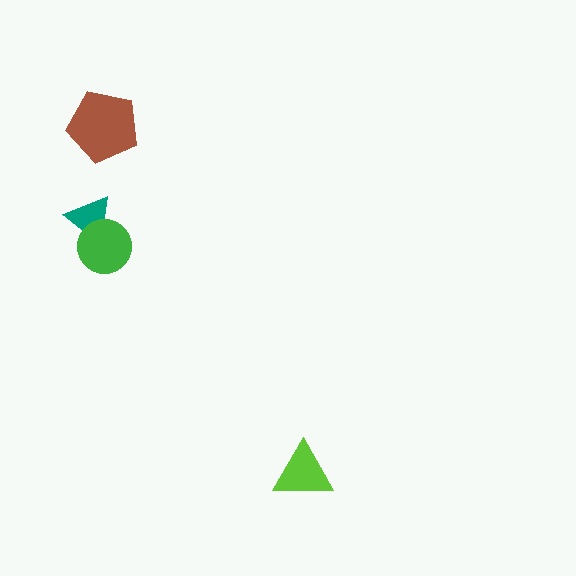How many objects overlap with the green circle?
1 object overlaps with the green circle.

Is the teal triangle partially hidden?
Yes, it is partially covered by another shape.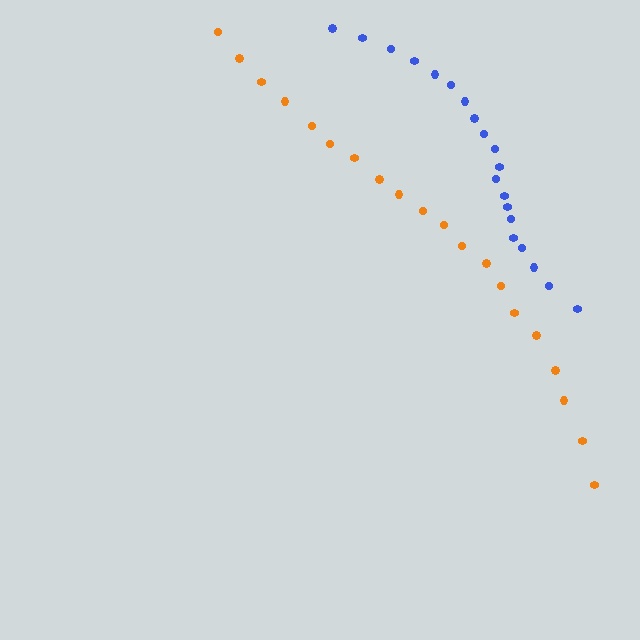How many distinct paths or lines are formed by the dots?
There are 2 distinct paths.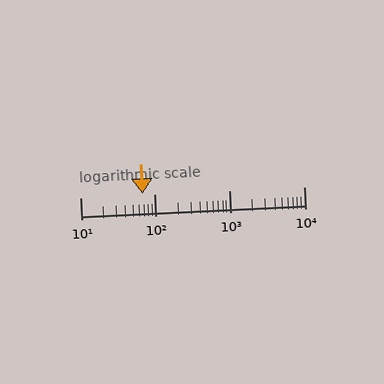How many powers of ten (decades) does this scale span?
The scale spans 3 decades, from 10 to 10000.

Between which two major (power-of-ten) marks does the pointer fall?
The pointer is between 10 and 100.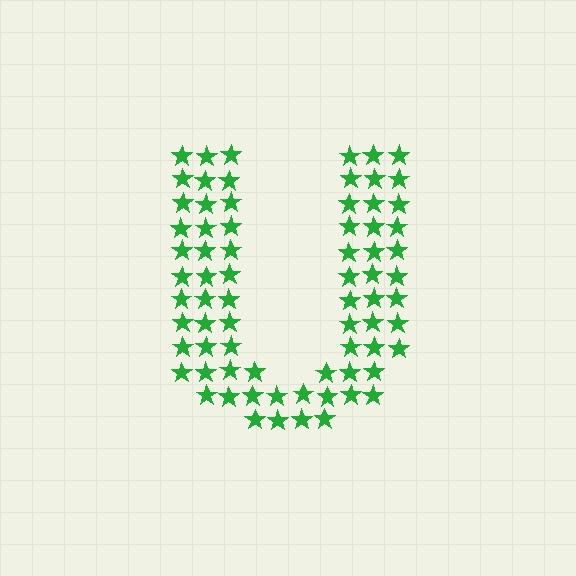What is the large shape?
The large shape is the letter U.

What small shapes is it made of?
It is made of small stars.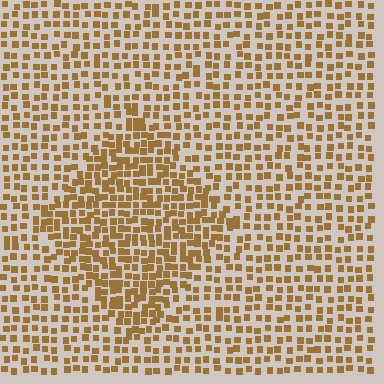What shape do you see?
I see a diamond.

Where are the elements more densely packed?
The elements are more densely packed inside the diamond boundary.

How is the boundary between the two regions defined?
The boundary is defined by a change in element density (approximately 1.7x ratio). All elements are the same color, size, and shape.